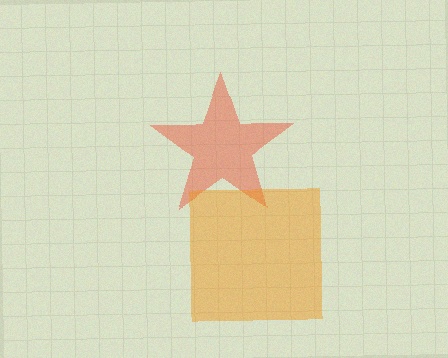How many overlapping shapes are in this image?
There are 2 overlapping shapes in the image.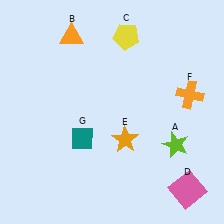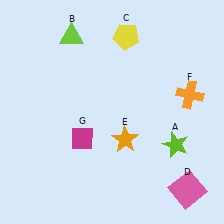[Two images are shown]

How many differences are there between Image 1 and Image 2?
There are 2 differences between the two images.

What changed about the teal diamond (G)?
In Image 1, G is teal. In Image 2, it changed to magenta.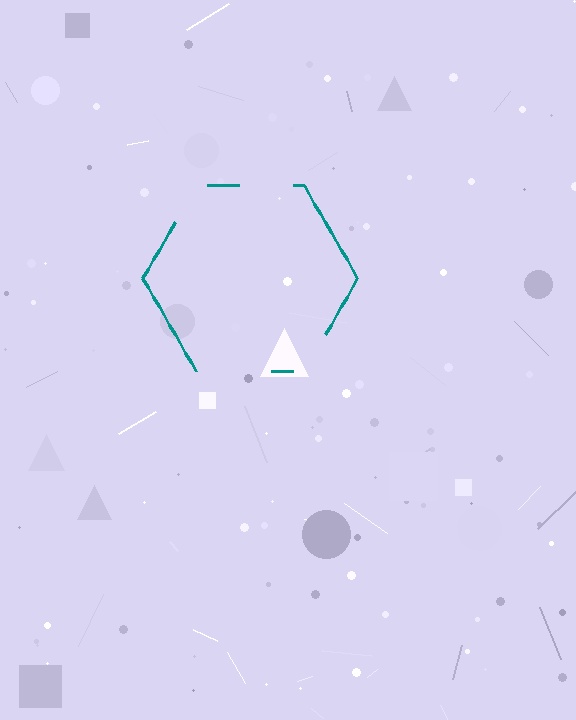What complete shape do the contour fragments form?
The contour fragments form a hexagon.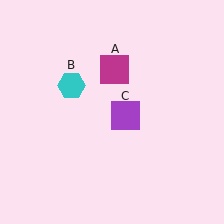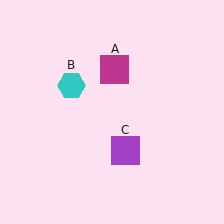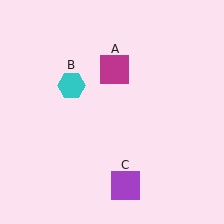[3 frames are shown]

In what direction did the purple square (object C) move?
The purple square (object C) moved down.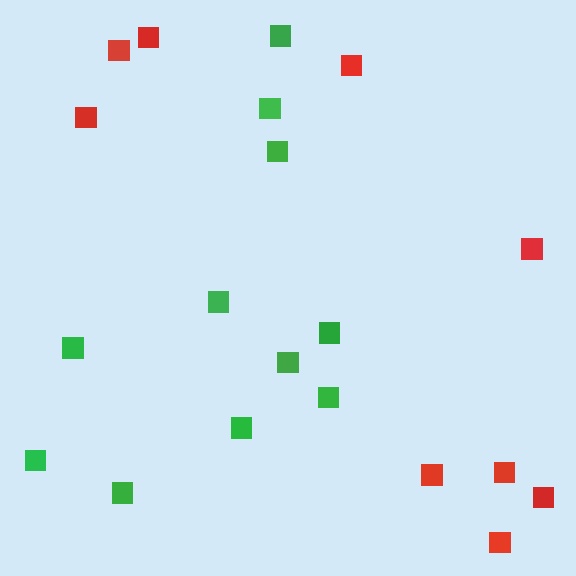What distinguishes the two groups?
There are 2 groups: one group of green squares (11) and one group of red squares (9).